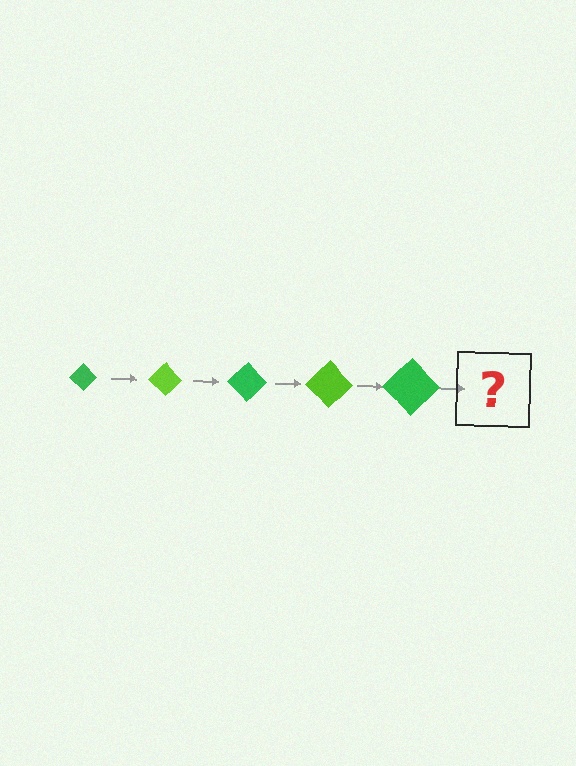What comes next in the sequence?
The next element should be a lime diamond, larger than the previous one.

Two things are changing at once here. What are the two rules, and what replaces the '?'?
The two rules are that the diamond grows larger each step and the color cycles through green and lime. The '?' should be a lime diamond, larger than the previous one.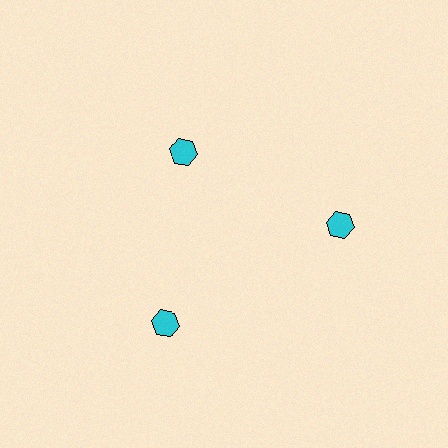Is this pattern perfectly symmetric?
No. The 3 cyan hexagons are arranged in a ring, but one element near the 11 o'clock position is pulled inward toward the center, breaking the 3-fold rotational symmetry.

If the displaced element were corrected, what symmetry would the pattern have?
It would have 3-fold rotational symmetry — the pattern would map onto itself every 120 degrees.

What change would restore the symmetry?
The symmetry would be restored by moving it outward, back onto the ring so that all 3 hexagons sit at equal angles and equal distance from the center.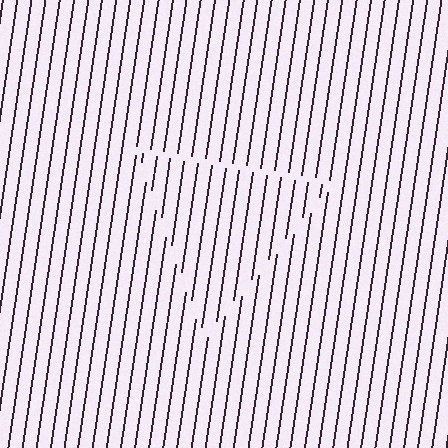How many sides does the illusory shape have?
3 sides — the line-ends trace a triangle.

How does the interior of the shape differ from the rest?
The interior of the shape contains the same grating, shifted by half a period — the contour is defined by the phase discontinuity where line-ends from the inner and outer gratings abut.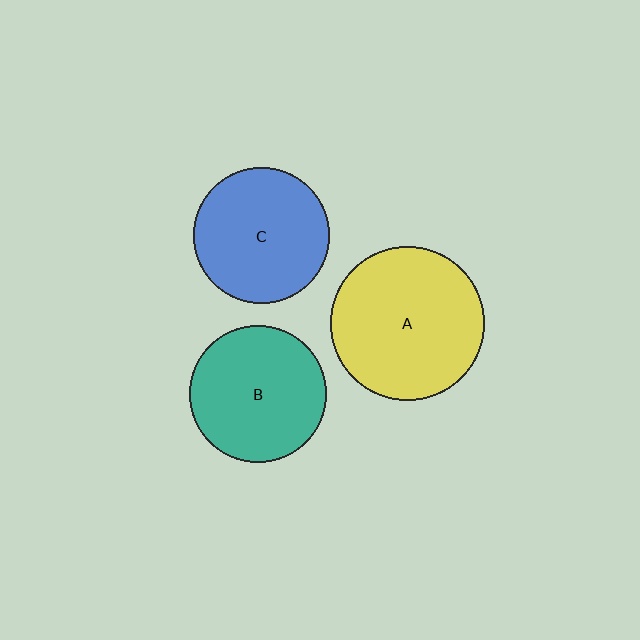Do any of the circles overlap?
No, none of the circles overlap.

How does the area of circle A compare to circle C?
Approximately 1.3 times.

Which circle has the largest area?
Circle A (yellow).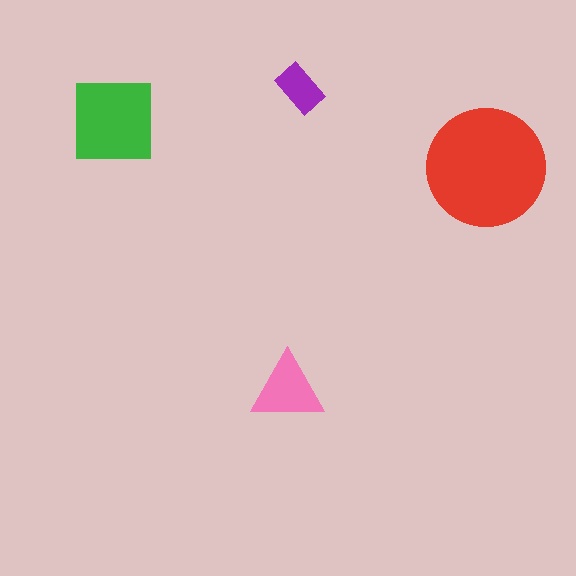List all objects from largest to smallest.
The red circle, the green square, the pink triangle, the purple rectangle.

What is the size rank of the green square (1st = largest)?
2nd.